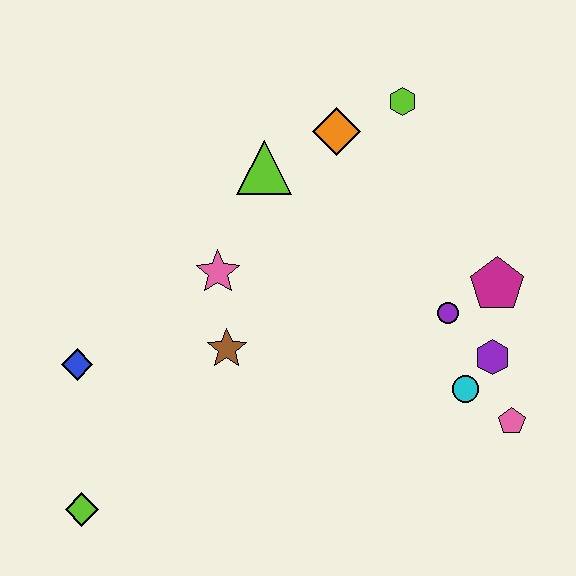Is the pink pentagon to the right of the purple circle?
Yes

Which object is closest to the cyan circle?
The purple hexagon is closest to the cyan circle.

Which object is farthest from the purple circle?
The lime diamond is farthest from the purple circle.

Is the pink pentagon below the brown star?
Yes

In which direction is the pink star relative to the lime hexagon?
The pink star is to the left of the lime hexagon.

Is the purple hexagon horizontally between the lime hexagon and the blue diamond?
No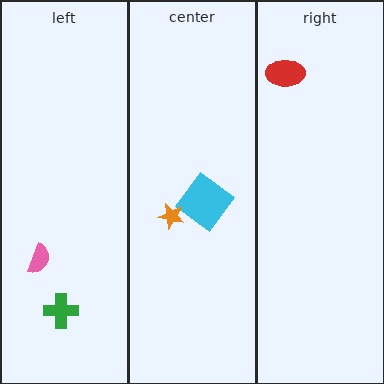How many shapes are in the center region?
2.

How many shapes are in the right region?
1.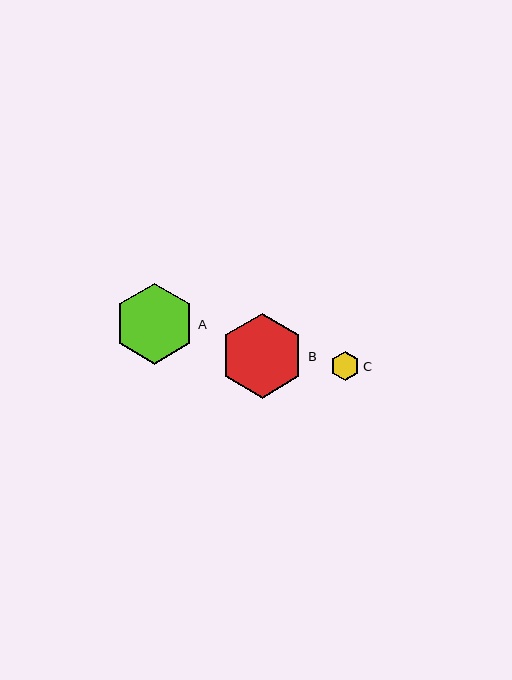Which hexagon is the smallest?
Hexagon C is the smallest with a size of approximately 29 pixels.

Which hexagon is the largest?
Hexagon B is the largest with a size of approximately 84 pixels.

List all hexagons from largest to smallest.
From largest to smallest: B, A, C.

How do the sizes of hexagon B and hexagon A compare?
Hexagon B and hexagon A are approximately the same size.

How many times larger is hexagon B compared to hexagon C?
Hexagon B is approximately 2.9 times the size of hexagon C.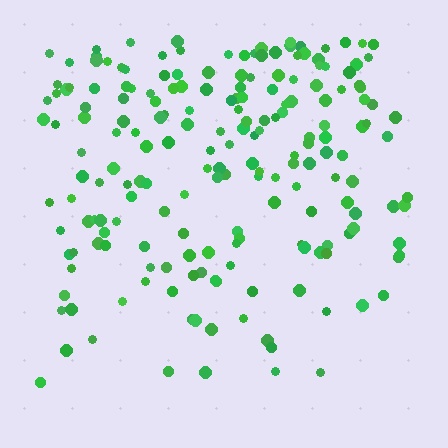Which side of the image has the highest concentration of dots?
The top.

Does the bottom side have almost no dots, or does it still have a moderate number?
Still a moderate number, just noticeably fewer than the top.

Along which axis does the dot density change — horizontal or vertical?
Vertical.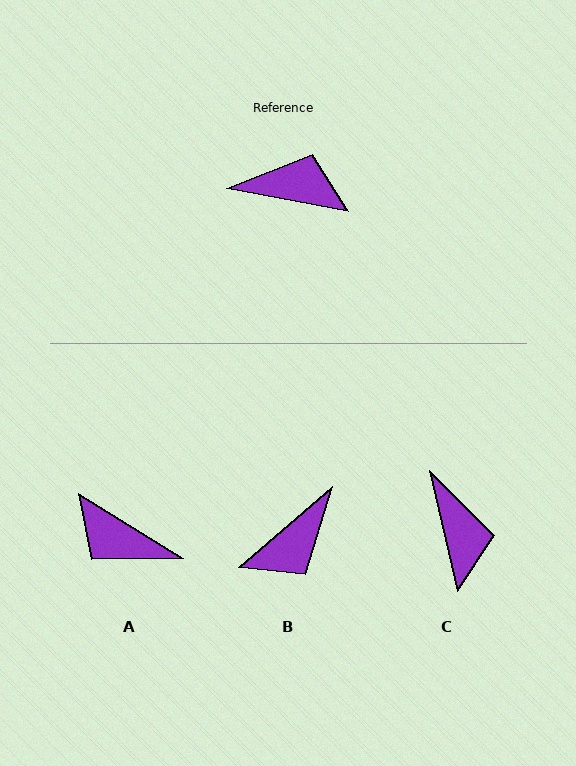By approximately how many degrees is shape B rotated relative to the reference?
Approximately 128 degrees clockwise.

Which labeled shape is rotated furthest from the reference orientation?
A, about 159 degrees away.